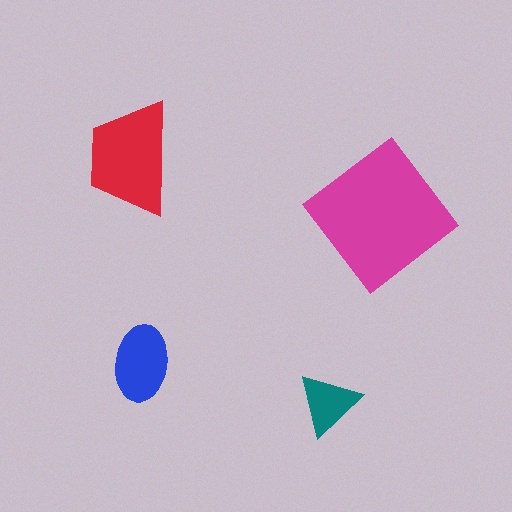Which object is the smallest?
The teal triangle.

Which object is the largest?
The magenta diamond.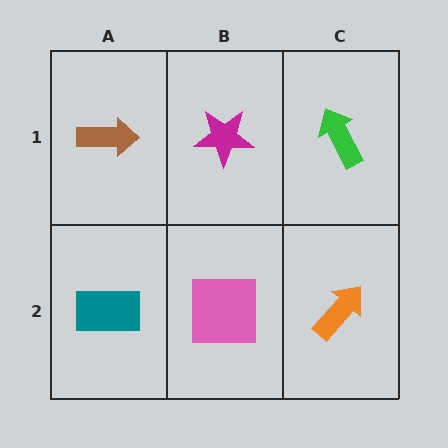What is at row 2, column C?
An orange arrow.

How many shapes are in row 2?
3 shapes.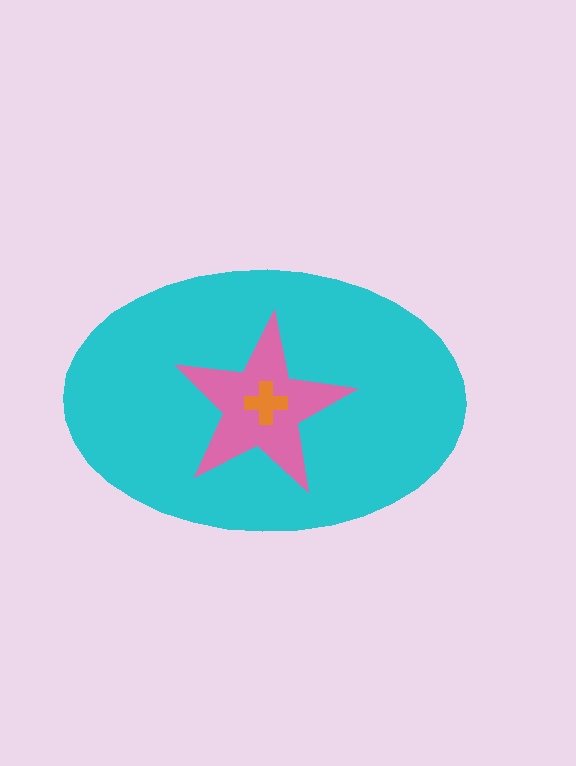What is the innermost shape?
The orange cross.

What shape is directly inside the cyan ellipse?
The pink star.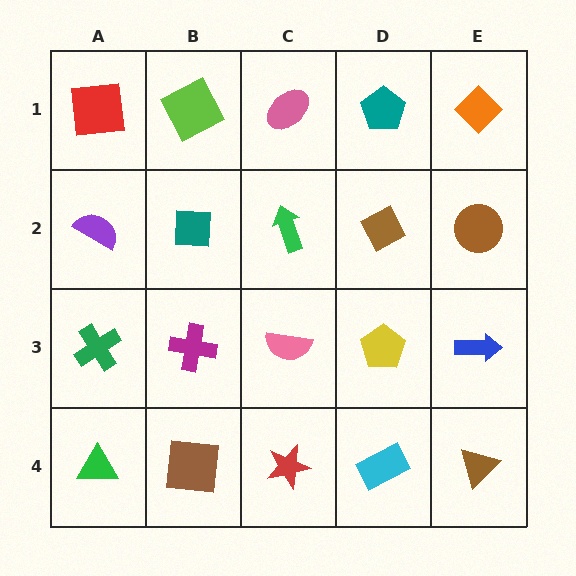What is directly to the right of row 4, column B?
A red star.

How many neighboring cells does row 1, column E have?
2.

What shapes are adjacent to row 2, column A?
A red square (row 1, column A), a green cross (row 3, column A), a teal square (row 2, column B).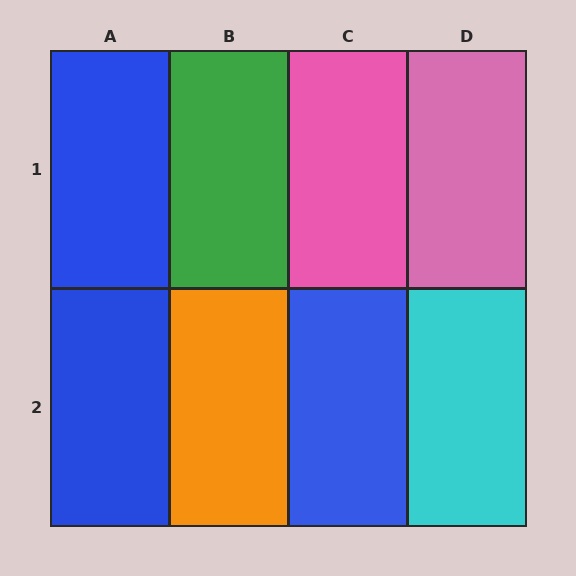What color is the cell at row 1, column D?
Pink.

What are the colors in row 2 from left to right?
Blue, orange, blue, cyan.